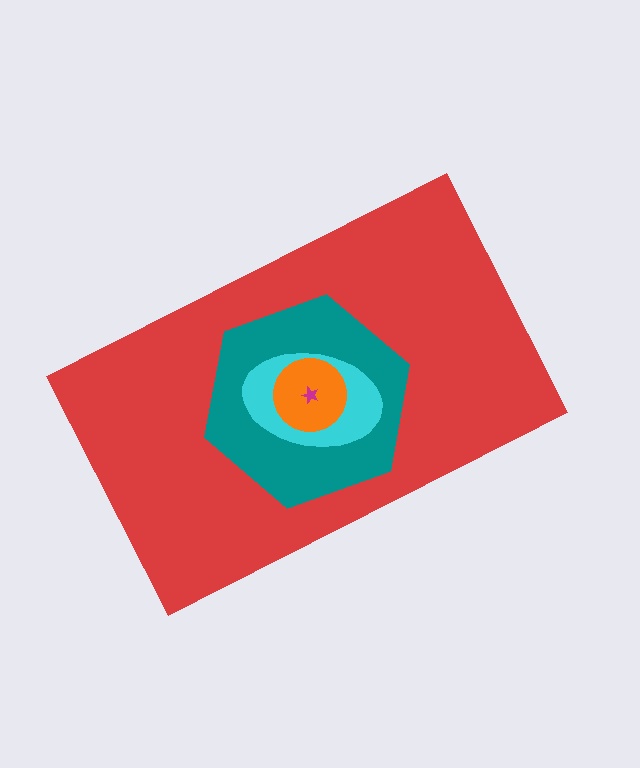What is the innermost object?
The magenta star.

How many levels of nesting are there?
5.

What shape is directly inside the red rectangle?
The teal hexagon.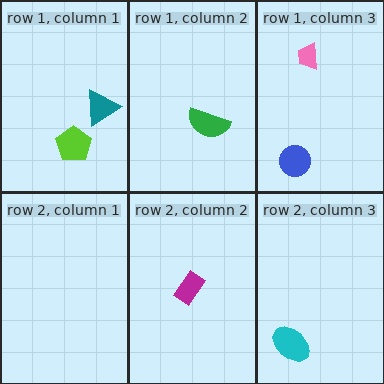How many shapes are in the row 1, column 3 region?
2.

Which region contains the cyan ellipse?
The row 2, column 3 region.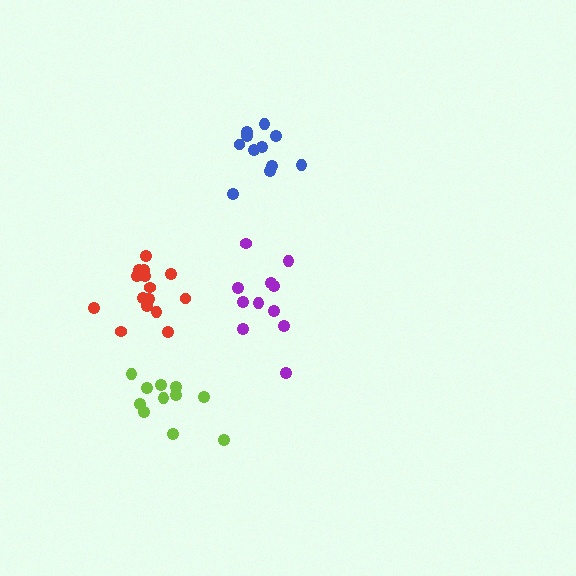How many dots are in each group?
Group 1: 11 dots, Group 2: 11 dots, Group 3: 16 dots, Group 4: 11 dots (49 total).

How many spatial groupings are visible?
There are 4 spatial groupings.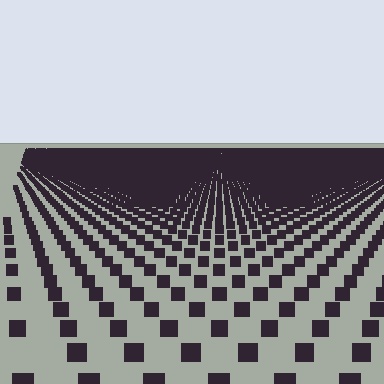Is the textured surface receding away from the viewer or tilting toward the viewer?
The surface is receding away from the viewer. Texture elements get smaller and denser toward the top.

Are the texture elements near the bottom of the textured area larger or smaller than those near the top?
Larger. Near the bottom, elements are closer to the viewer and appear at a bigger on-screen size.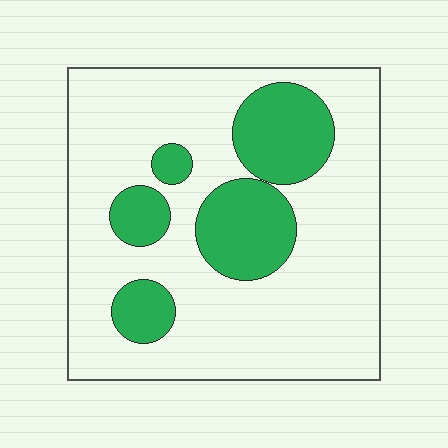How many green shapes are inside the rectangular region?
5.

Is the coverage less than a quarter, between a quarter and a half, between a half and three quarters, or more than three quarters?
Less than a quarter.